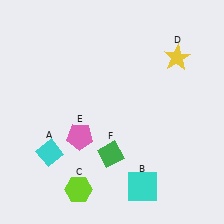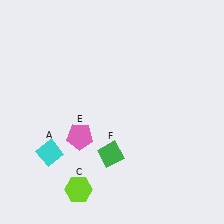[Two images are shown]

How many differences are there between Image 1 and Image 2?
There are 2 differences between the two images.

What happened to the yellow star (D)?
The yellow star (D) was removed in Image 2. It was in the top-right area of Image 1.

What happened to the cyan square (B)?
The cyan square (B) was removed in Image 2. It was in the bottom-right area of Image 1.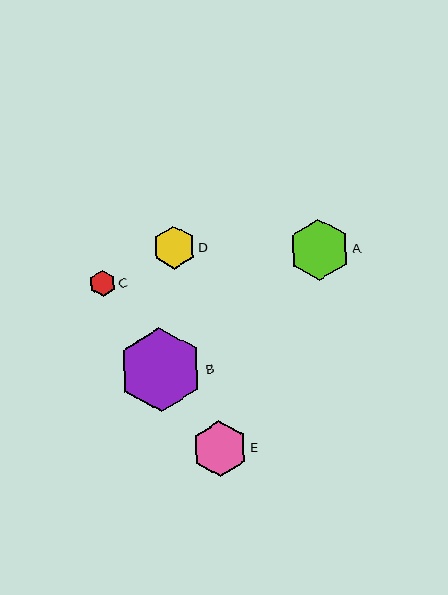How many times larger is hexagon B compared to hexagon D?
Hexagon B is approximately 2.0 times the size of hexagon D.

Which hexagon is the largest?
Hexagon B is the largest with a size of approximately 84 pixels.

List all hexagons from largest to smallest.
From largest to smallest: B, A, E, D, C.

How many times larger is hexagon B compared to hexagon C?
Hexagon B is approximately 3.3 times the size of hexagon C.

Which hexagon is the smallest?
Hexagon C is the smallest with a size of approximately 26 pixels.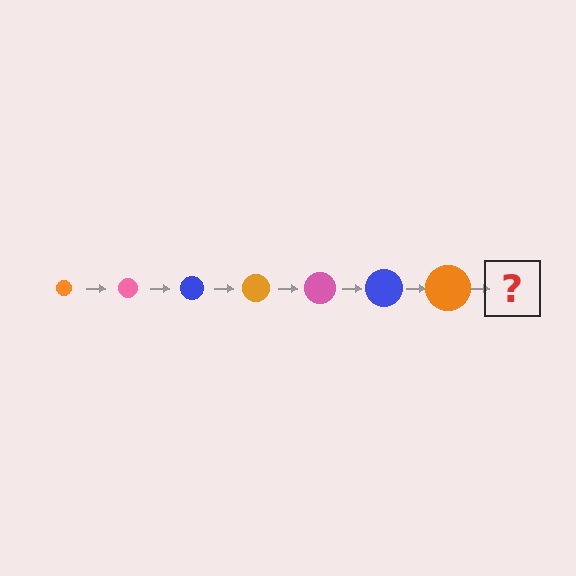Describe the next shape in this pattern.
It should be a pink circle, larger than the previous one.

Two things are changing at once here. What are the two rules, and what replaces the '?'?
The two rules are that the circle grows larger each step and the color cycles through orange, pink, and blue. The '?' should be a pink circle, larger than the previous one.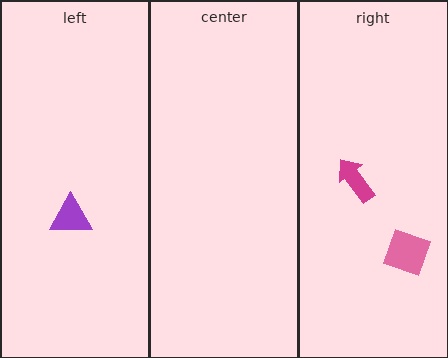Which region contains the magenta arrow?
The right region.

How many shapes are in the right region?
2.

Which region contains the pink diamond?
The right region.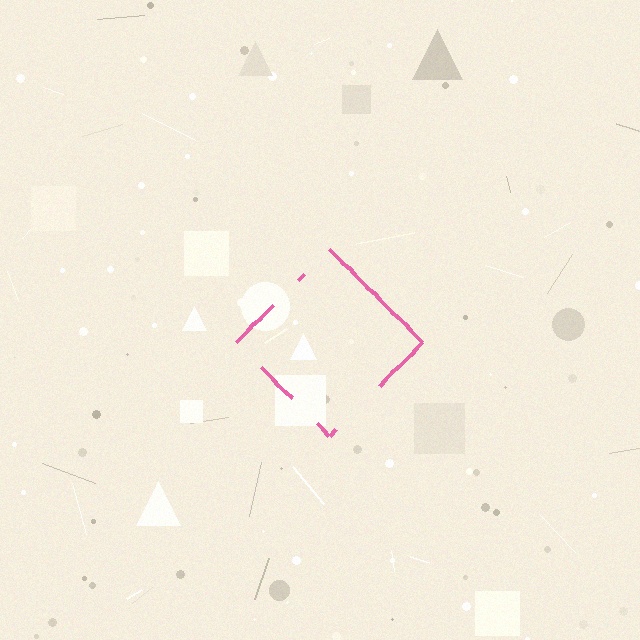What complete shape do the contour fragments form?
The contour fragments form a diamond.